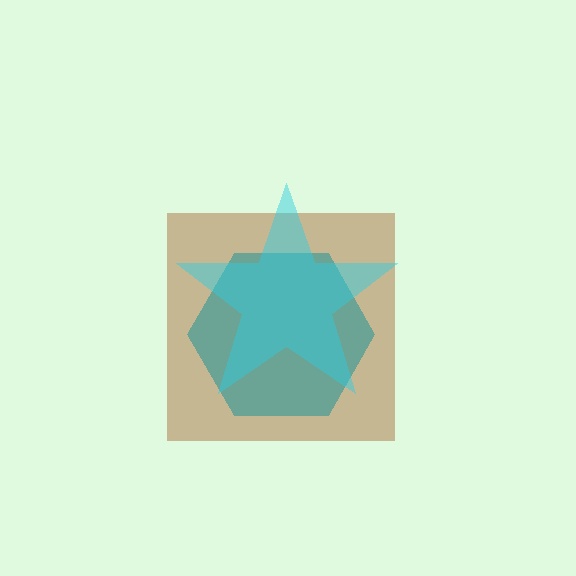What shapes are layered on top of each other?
The layered shapes are: a brown square, a teal hexagon, a cyan star.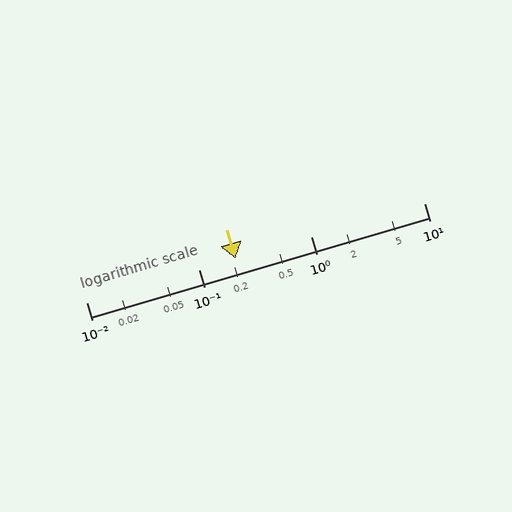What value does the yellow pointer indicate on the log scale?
The pointer indicates approximately 0.21.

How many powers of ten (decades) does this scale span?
The scale spans 3 decades, from 0.01 to 10.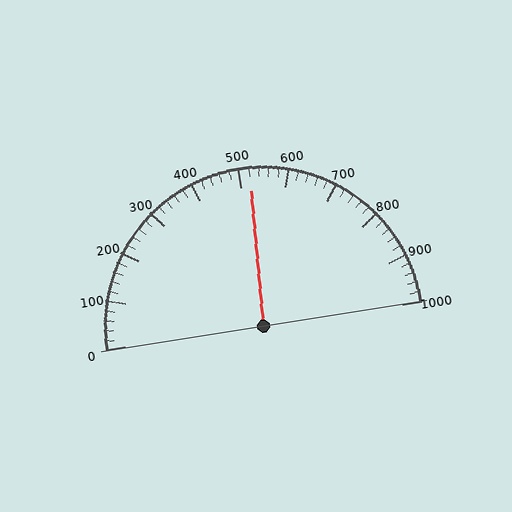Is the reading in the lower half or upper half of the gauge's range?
The reading is in the upper half of the range (0 to 1000).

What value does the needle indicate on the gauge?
The needle indicates approximately 520.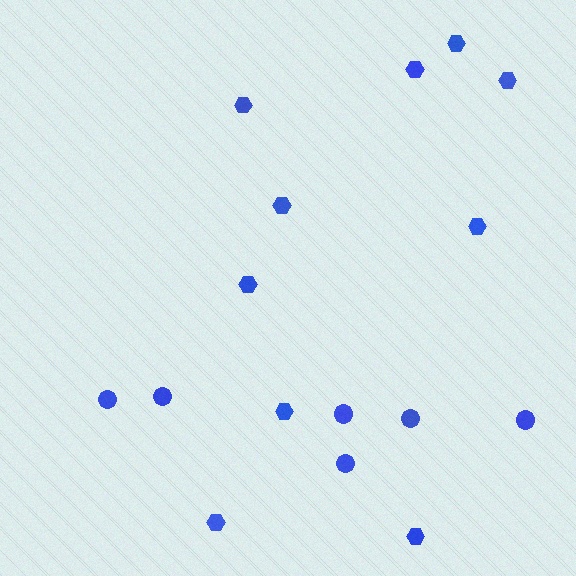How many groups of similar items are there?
There are 2 groups: one group of circles (6) and one group of hexagons (10).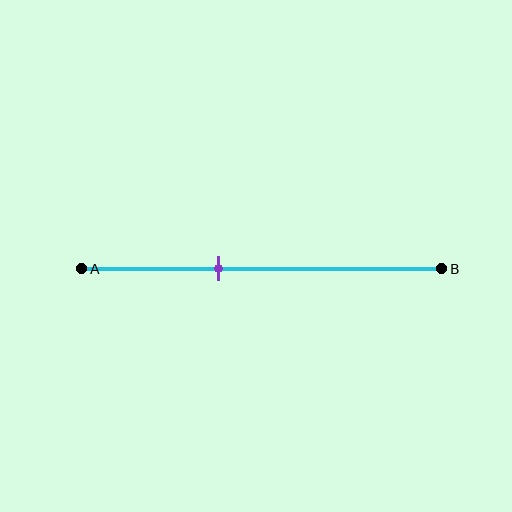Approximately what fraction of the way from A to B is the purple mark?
The purple mark is approximately 40% of the way from A to B.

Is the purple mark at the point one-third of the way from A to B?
No, the mark is at about 40% from A, not at the 33% one-third point.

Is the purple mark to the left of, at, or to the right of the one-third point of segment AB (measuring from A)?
The purple mark is to the right of the one-third point of segment AB.